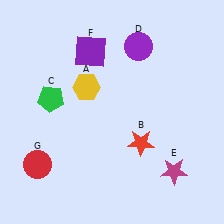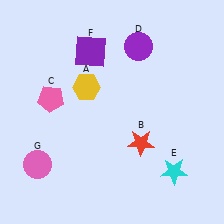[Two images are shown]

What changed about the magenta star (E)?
In Image 1, E is magenta. In Image 2, it changed to cyan.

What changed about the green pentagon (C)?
In Image 1, C is green. In Image 2, it changed to pink.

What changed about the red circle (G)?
In Image 1, G is red. In Image 2, it changed to pink.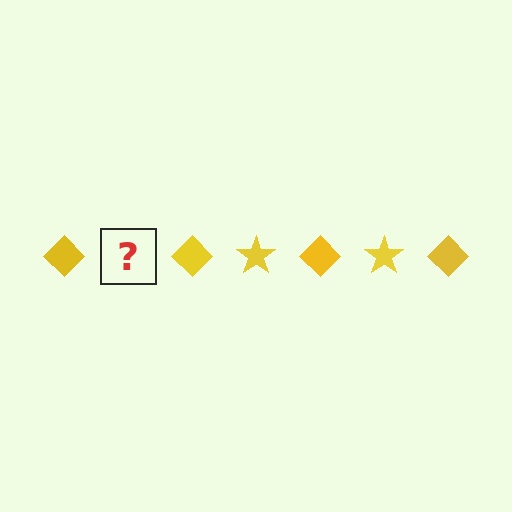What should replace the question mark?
The question mark should be replaced with a yellow star.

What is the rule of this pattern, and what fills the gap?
The rule is that the pattern cycles through diamond, star shapes in yellow. The gap should be filled with a yellow star.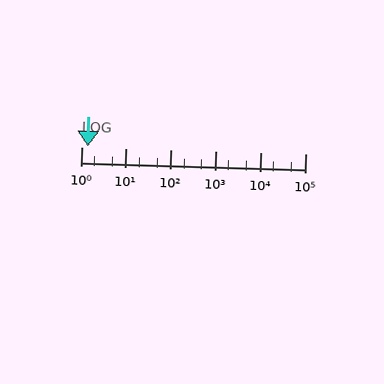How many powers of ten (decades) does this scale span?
The scale spans 5 decades, from 1 to 100000.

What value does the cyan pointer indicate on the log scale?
The pointer indicates approximately 1.4.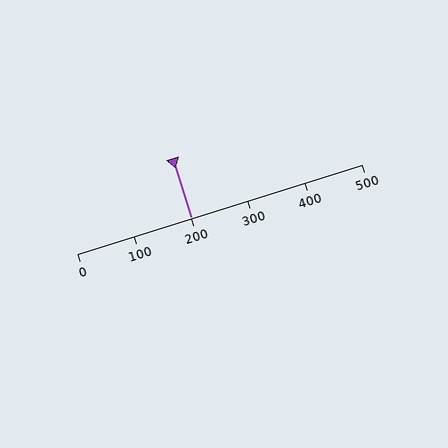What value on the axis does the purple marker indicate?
The marker indicates approximately 200.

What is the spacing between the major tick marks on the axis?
The major ticks are spaced 100 apart.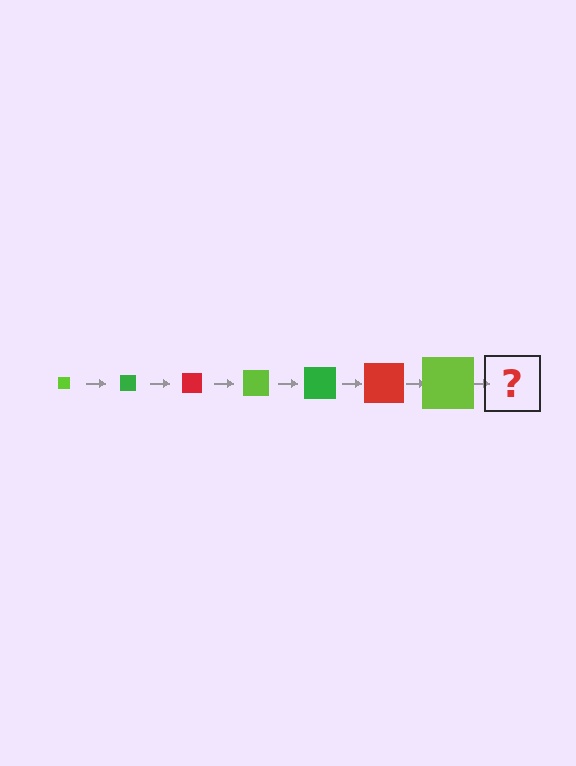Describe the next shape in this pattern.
It should be a green square, larger than the previous one.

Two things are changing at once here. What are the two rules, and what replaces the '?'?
The two rules are that the square grows larger each step and the color cycles through lime, green, and red. The '?' should be a green square, larger than the previous one.